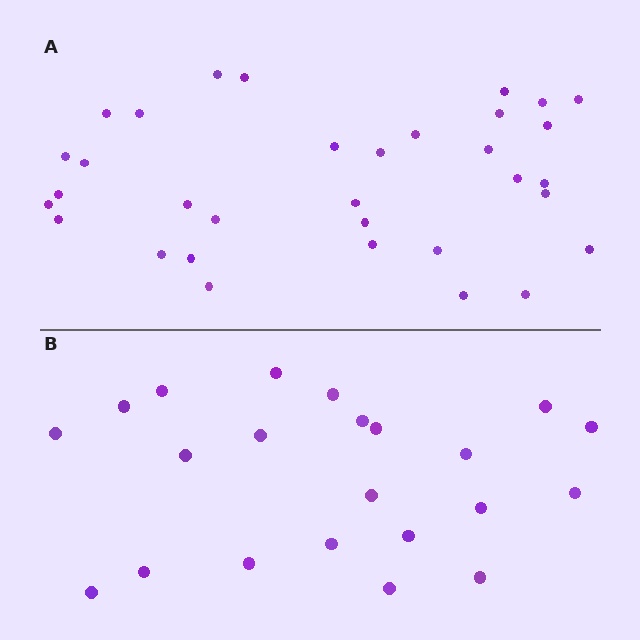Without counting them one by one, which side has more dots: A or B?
Region A (the top region) has more dots.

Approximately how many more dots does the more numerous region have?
Region A has roughly 12 or so more dots than region B.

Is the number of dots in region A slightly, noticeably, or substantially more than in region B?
Region A has substantially more. The ratio is roughly 1.5 to 1.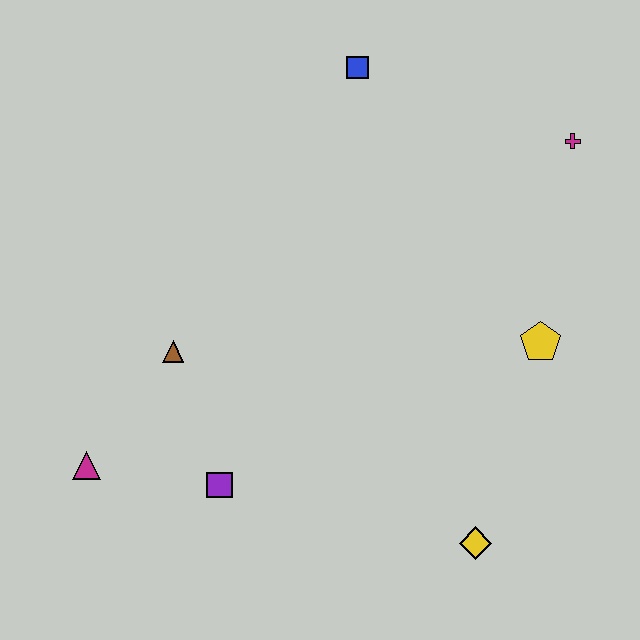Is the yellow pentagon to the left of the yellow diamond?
No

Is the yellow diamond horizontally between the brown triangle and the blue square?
No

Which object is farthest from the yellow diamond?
The blue square is farthest from the yellow diamond.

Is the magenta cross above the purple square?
Yes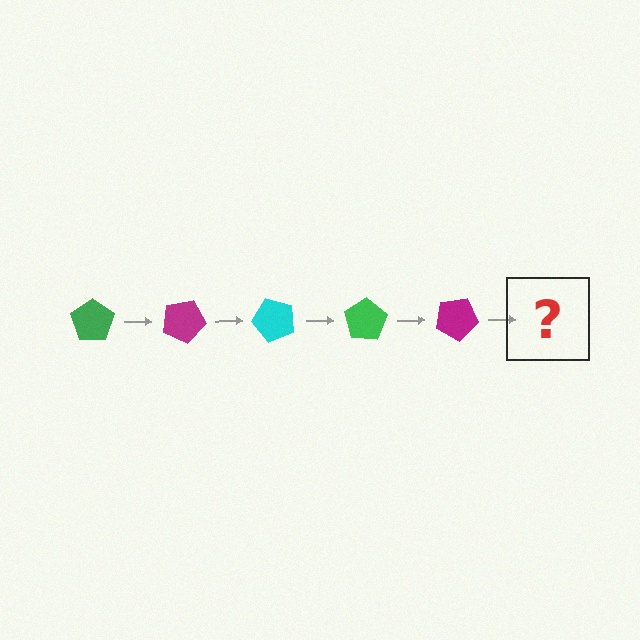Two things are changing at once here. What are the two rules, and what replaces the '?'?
The two rules are that it rotates 25 degrees each step and the color cycles through green, magenta, and cyan. The '?' should be a cyan pentagon, rotated 125 degrees from the start.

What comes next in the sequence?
The next element should be a cyan pentagon, rotated 125 degrees from the start.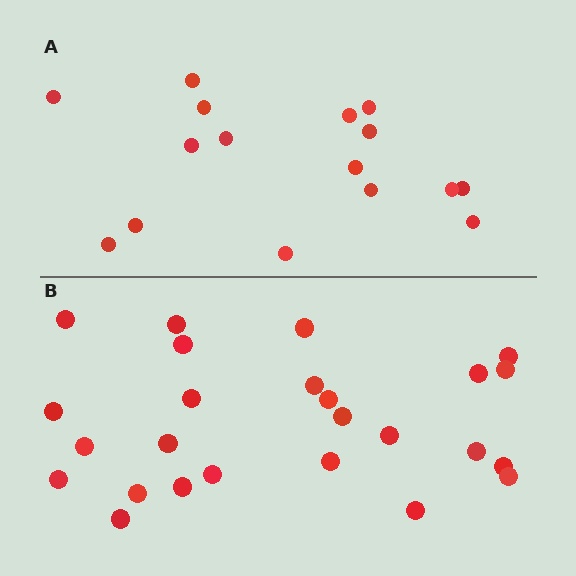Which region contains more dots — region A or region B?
Region B (the bottom region) has more dots.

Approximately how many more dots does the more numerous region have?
Region B has roughly 8 or so more dots than region A.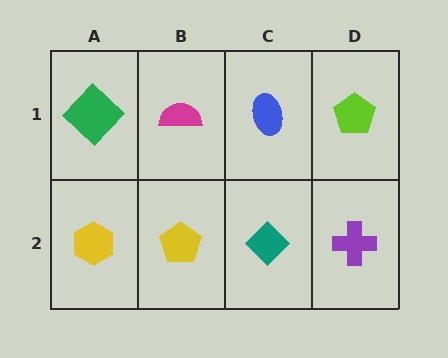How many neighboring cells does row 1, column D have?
2.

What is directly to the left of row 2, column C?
A yellow pentagon.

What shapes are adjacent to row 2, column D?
A lime pentagon (row 1, column D), a teal diamond (row 2, column C).